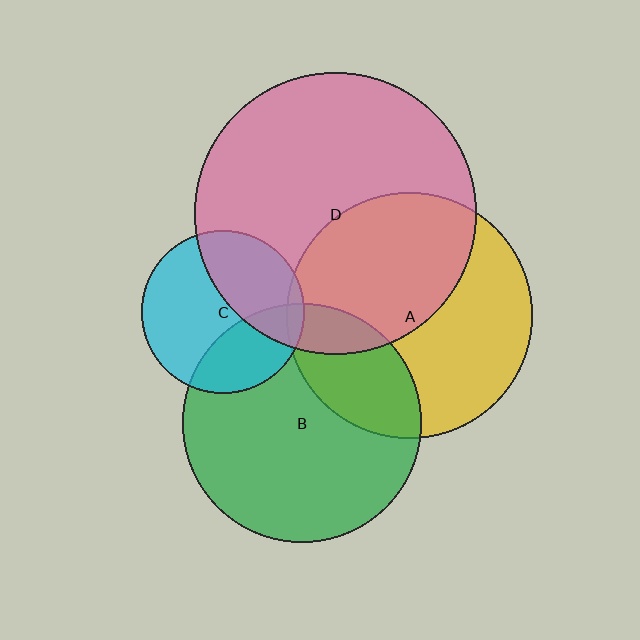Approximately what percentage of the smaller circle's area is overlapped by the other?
Approximately 5%.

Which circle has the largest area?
Circle D (pink).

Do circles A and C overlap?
Yes.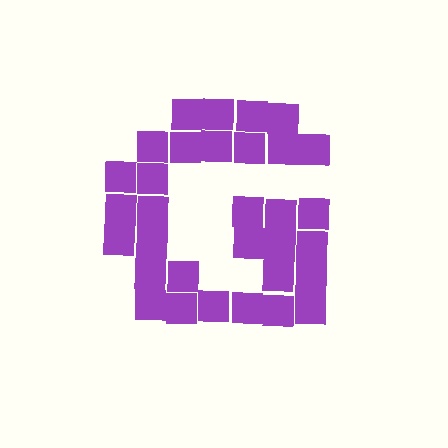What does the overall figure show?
The overall figure shows the letter G.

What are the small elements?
The small elements are squares.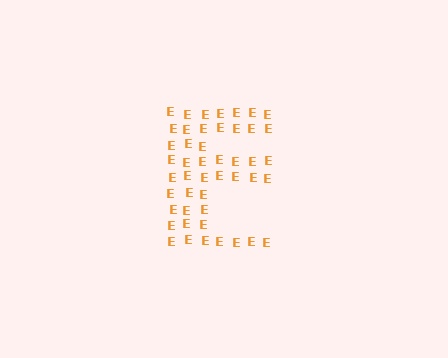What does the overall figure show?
The overall figure shows the letter E.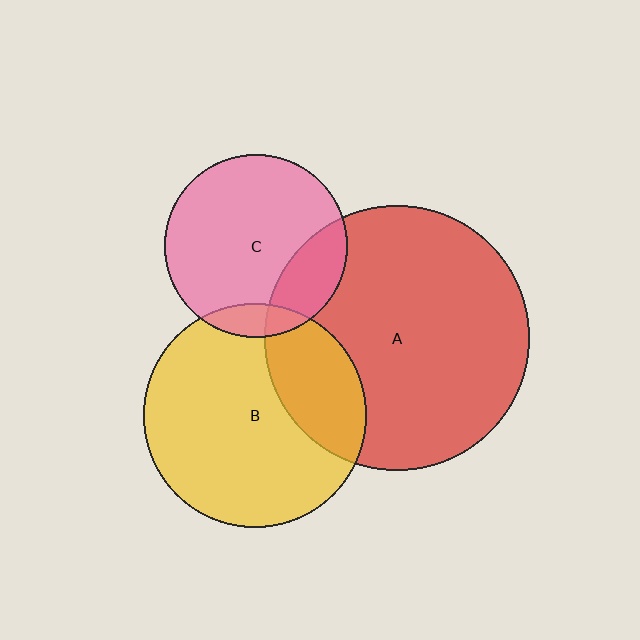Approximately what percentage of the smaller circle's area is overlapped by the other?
Approximately 25%.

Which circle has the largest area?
Circle A (red).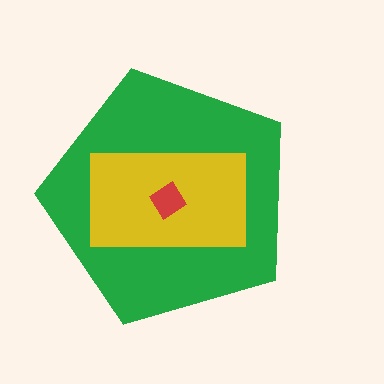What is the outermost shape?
The green pentagon.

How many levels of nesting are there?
3.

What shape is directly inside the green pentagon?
The yellow rectangle.